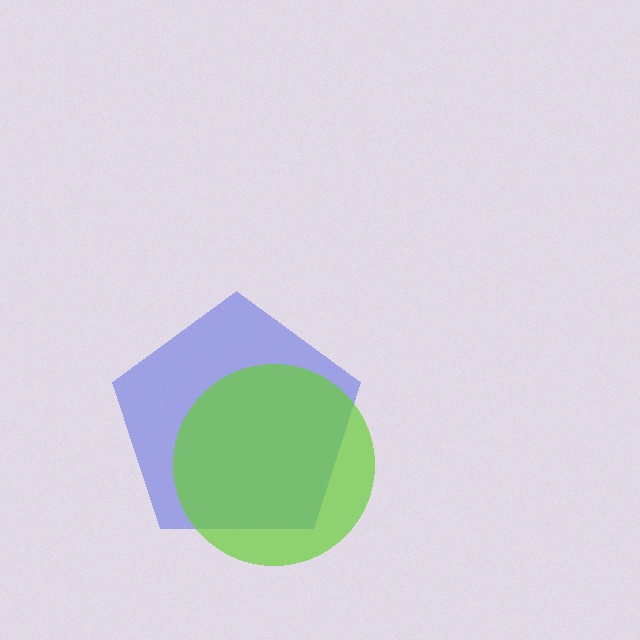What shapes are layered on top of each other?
The layered shapes are: a blue pentagon, a lime circle.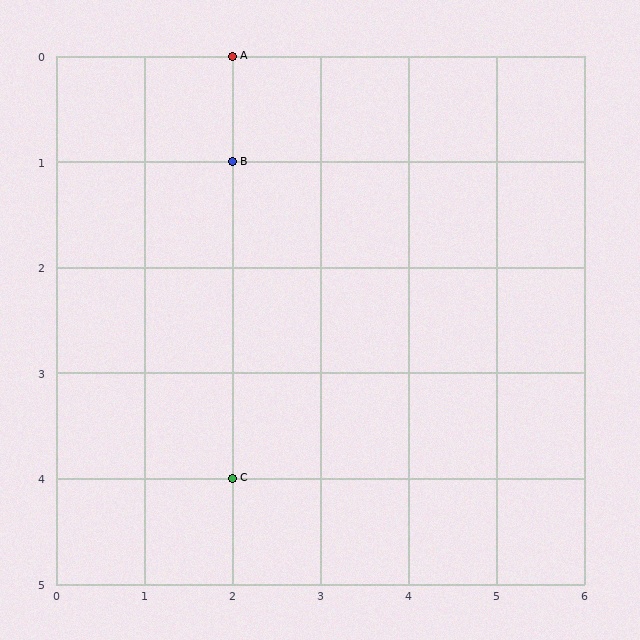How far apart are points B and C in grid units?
Points B and C are 3 rows apart.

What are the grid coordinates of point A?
Point A is at grid coordinates (2, 0).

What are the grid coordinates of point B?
Point B is at grid coordinates (2, 1).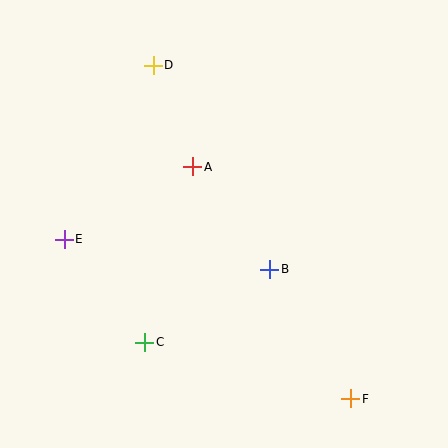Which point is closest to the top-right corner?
Point D is closest to the top-right corner.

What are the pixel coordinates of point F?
Point F is at (351, 399).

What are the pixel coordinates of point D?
Point D is at (153, 65).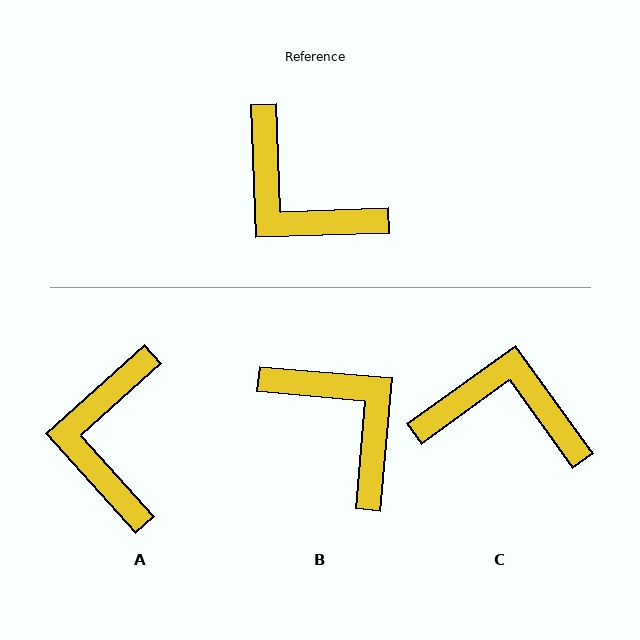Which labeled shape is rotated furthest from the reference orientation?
B, about 173 degrees away.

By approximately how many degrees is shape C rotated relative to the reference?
Approximately 146 degrees clockwise.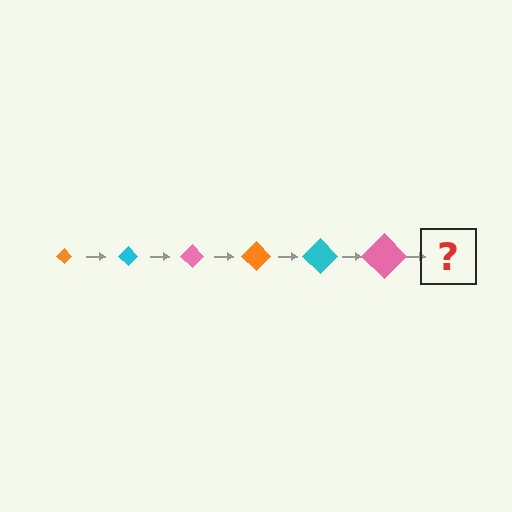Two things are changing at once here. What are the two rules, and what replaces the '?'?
The two rules are that the diamond grows larger each step and the color cycles through orange, cyan, and pink. The '?' should be an orange diamond, larger than the previous one.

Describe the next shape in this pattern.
It should be an orange diamond, larger than the previous one.